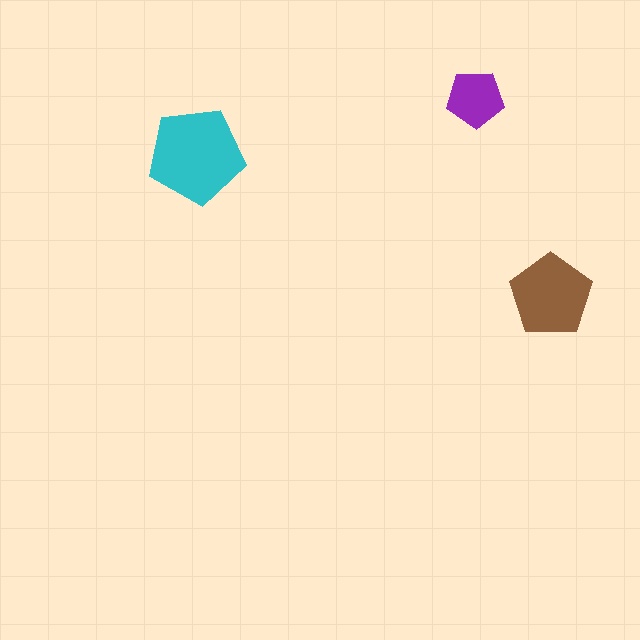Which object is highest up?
The purple pentagon is topmost.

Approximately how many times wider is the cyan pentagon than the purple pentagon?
About 1.5 times wider.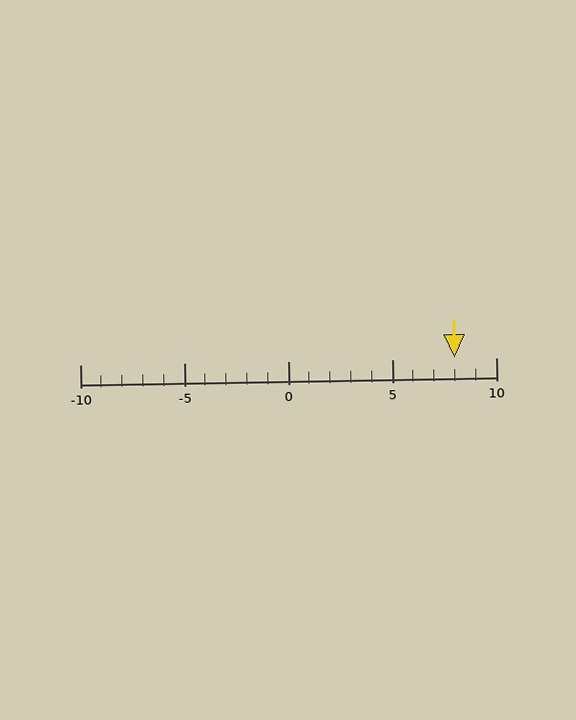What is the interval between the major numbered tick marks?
The major tick marks are spaced 5 units apart.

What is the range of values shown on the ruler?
The ruler shows values from -10 to 10.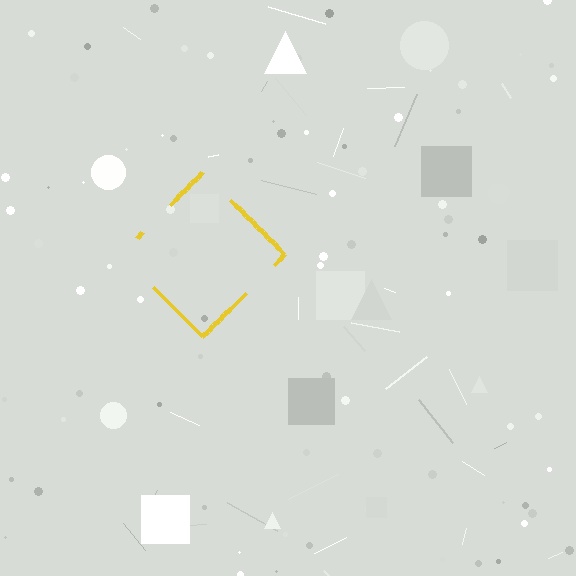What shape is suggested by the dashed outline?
The dashed outline suggests a diamond.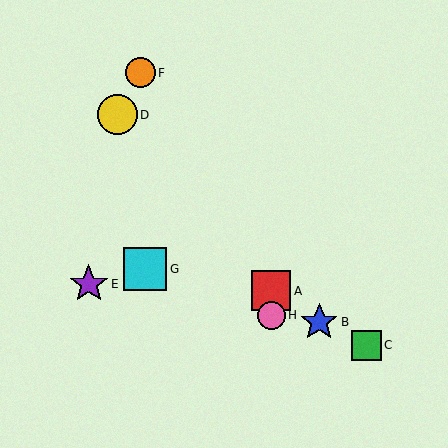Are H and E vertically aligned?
No, H is at x≈271 and E is at x≈89.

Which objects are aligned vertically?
Objects A, H are aligned vertically.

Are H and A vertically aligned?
Yes, both are at x≈271.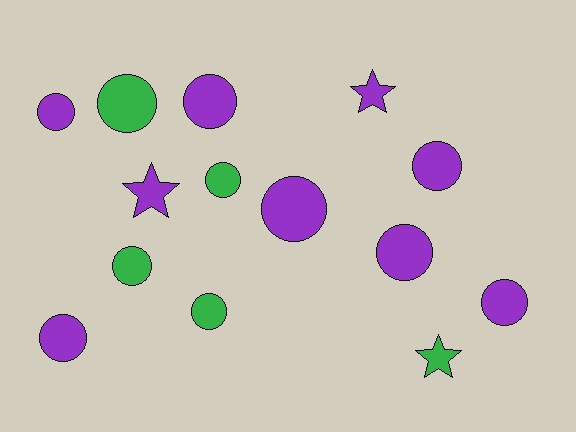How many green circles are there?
There are 4 green circles.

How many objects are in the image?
There are 14 objects.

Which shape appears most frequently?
Circle, with 11 objects.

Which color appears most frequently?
Purple, with 9 objects.